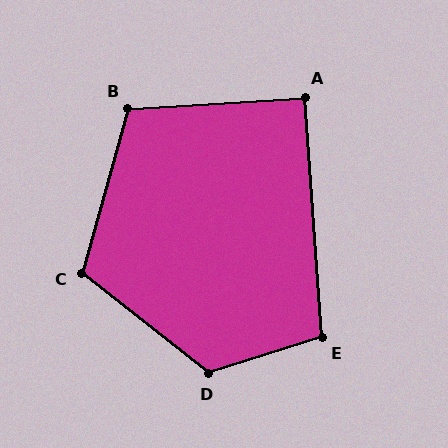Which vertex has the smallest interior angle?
A, at approximately 90 degrees.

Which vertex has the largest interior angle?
D, at approximately 124 degrees.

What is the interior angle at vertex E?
Approximately 103 degrees (obtuse).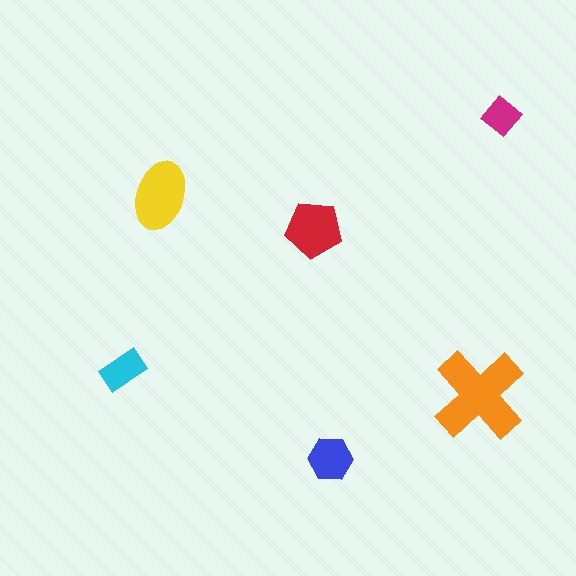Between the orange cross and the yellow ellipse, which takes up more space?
The orange cross.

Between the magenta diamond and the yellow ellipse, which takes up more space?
The yellow ellipse.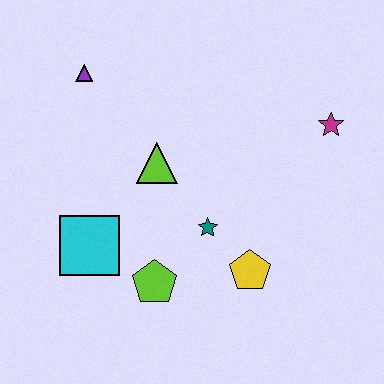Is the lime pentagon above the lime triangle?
No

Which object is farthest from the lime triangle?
The magenta star is farthest from the lime triangle.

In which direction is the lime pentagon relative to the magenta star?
The lime pentagon is to the left of the magenta star.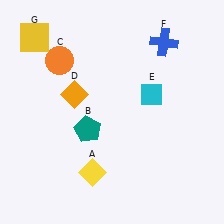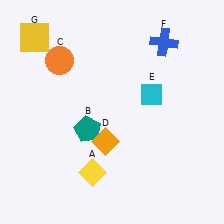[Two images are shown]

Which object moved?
The orange diamond (D) moved down.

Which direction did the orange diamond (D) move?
The orange diamond (D) moved down.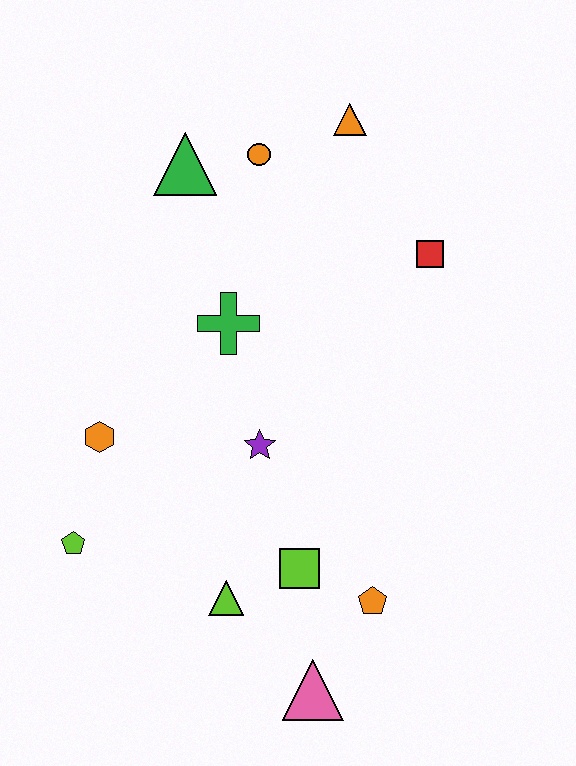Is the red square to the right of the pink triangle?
Yes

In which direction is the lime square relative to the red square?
The lime square is below the red square.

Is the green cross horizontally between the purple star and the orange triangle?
No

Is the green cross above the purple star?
Yes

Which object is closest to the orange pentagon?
The lime square is closest to the orange pentagon.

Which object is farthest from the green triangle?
The pink triangle is farthest from the green triangle.